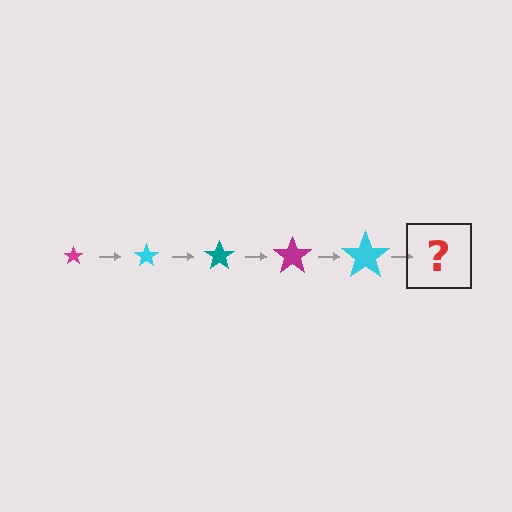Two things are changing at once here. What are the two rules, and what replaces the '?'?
The two rules are that the star grows larger each step and the color cycles through magenta, cyan, and teal. The '?' should be a teal star, larger than the previous one.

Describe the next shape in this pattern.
It should be a teal star, larger than the previous one.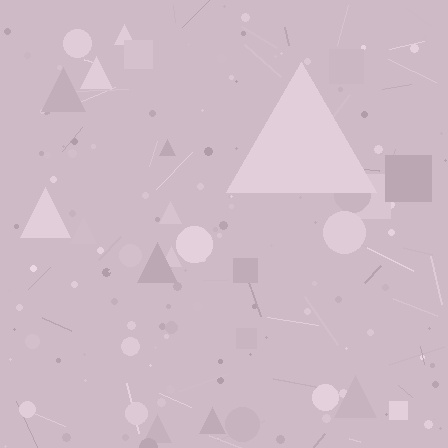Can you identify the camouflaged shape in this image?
The camouflaged shape is a triangle.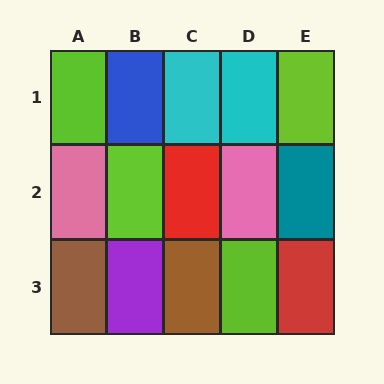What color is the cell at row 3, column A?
Brown.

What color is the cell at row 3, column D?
Lime.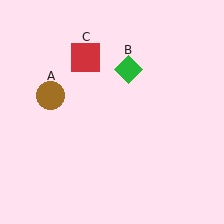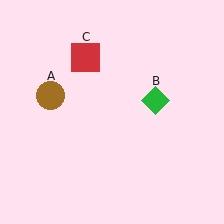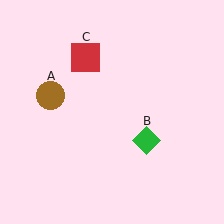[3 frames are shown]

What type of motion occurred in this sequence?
The green diamond (object B) rotated clockwise around the center of the scene.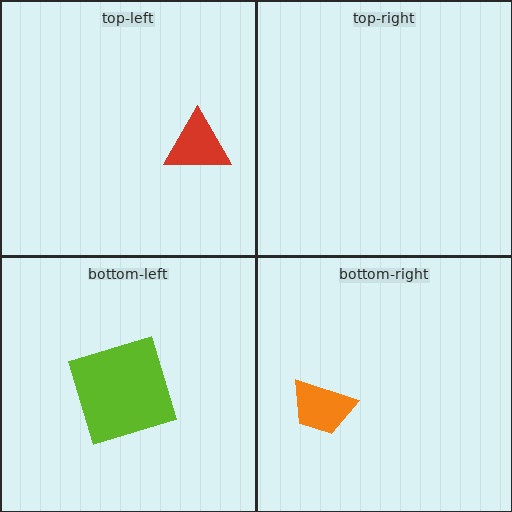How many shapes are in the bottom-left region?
1.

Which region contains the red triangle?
The top-left region.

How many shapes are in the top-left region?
1.